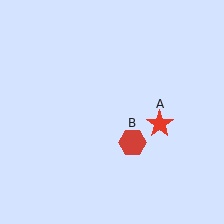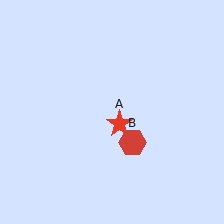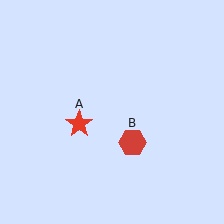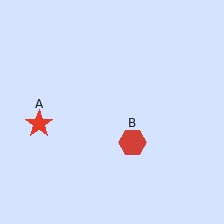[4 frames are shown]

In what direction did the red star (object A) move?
The red star (object A) moved left.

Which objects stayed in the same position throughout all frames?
Red hexagon (object B) remained stationary.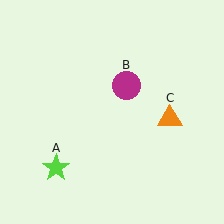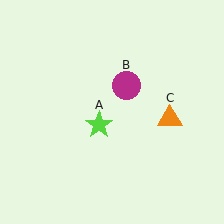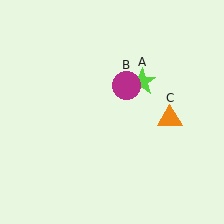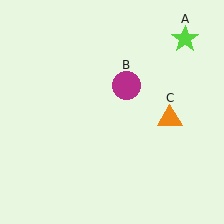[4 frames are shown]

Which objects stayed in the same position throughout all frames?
Magenta circle (object B) and orange triangle (object C) remained stationary.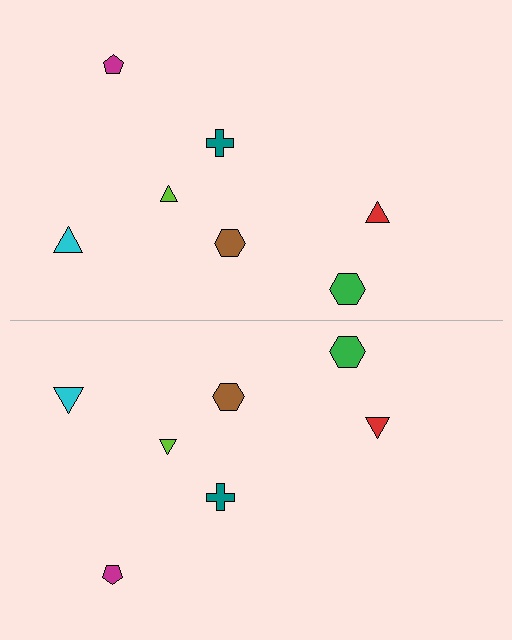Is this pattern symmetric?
Yes, this pattern has bilateral (reflection) symmetry.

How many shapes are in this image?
There are 14 shapes in this image.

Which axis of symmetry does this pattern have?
The pattern has a horizontal axis of symmetry running through the center of the image.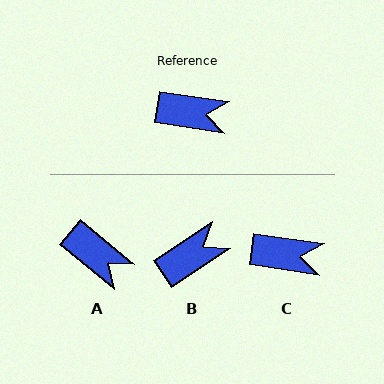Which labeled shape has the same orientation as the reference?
C.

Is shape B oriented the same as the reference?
No, it is off by about 42 degrees.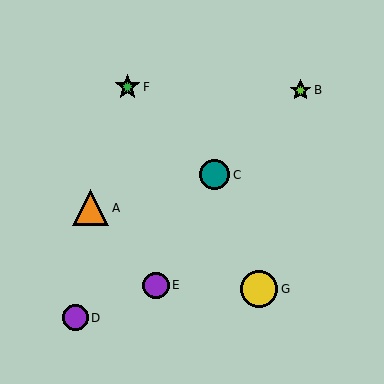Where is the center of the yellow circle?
The center of the yellow circle is at (259, 289).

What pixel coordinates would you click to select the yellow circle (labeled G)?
Click at (259, 289) to select the yellow circle G.